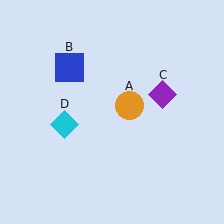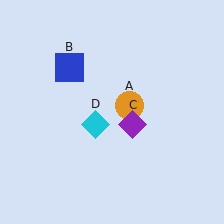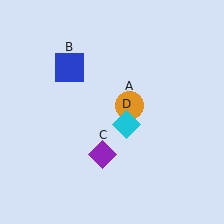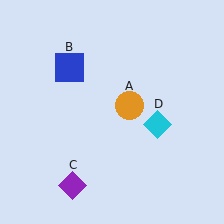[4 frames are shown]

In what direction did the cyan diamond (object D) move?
The cyan diamond (object D) moved right.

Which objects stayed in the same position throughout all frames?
Orange circle (object A) and blue square (object B) remained stationary.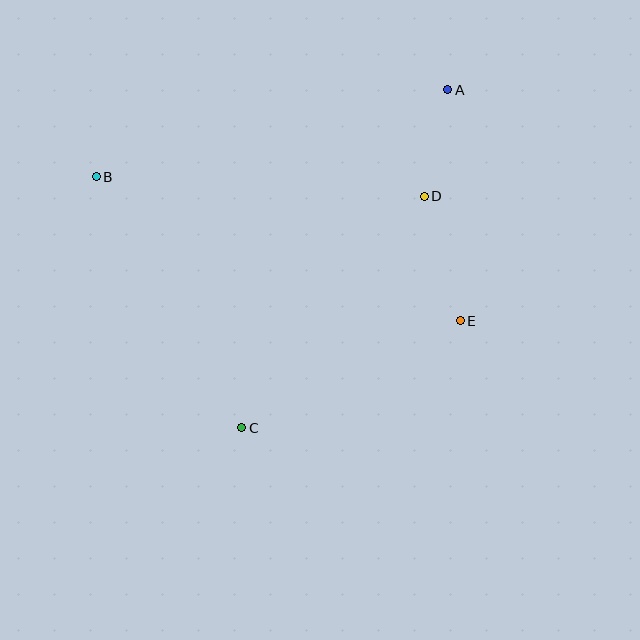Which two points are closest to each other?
Points A and D are closest to each other.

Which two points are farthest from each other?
Points A and C are farthest from each other.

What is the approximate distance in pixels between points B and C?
The distance between B and C is approximately 290 pixels.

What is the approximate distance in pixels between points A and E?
The distance between A and E is approximately 231 pixels.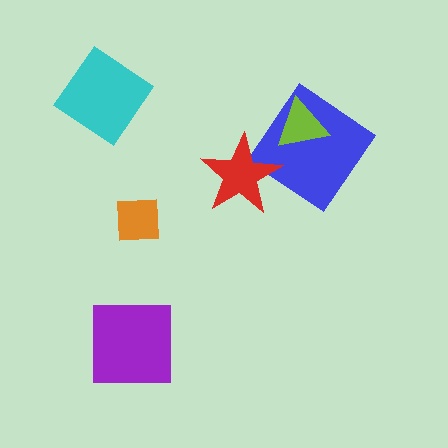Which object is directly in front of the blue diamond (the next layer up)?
The lime triangle is directly in front of the blue diamond.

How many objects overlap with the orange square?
0 objects overlap with the orange square.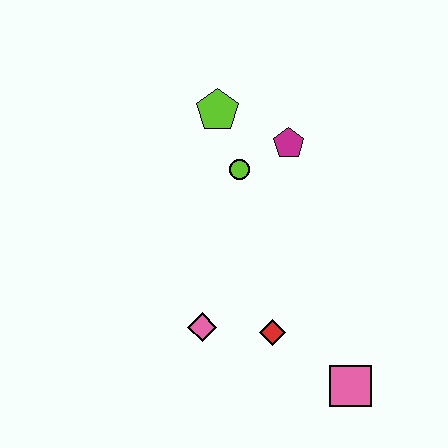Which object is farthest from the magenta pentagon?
The pink square is farthest from the magenta pentagon.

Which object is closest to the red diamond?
The pink diamond is closest to the red diamond.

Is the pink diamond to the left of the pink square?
Yes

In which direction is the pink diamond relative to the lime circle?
The pink diamond is below the lime circle.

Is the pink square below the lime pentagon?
Yes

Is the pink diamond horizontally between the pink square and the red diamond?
No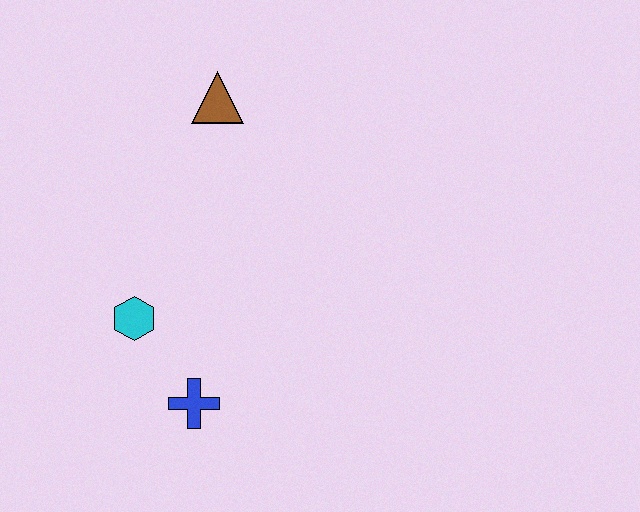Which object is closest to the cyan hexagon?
The blue cross is closest to the cyan hexagon.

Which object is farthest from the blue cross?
The brown triangle is farthest from the blue cross.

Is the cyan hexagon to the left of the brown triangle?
Yes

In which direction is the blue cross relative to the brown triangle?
The blue cross is below the brown triangle.